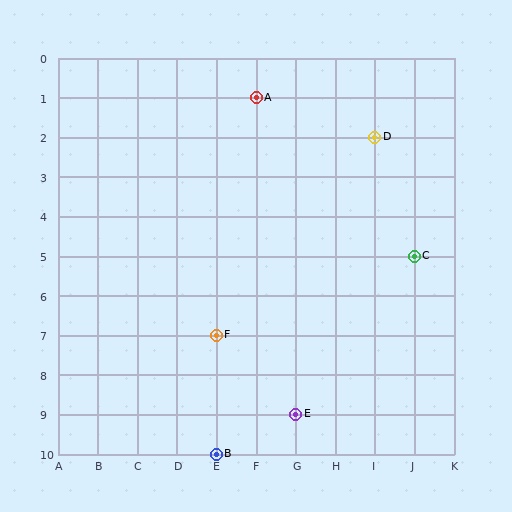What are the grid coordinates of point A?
Point A is at grid coordinates (F, 1).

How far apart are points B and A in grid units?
Points B and A are 1 column and 9 rows apart (about 9.1 grid units diagonally).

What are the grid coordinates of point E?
Point E is at grid coordinates (G, 9).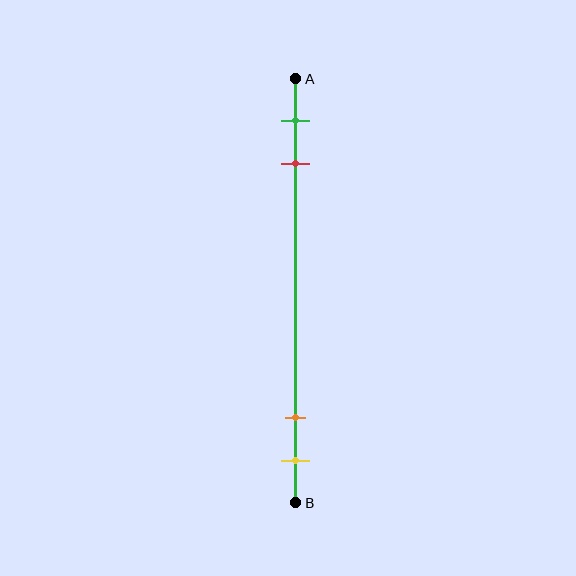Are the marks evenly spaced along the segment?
No, the marks are not evenly spaced.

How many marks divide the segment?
There are 4 marks dividing the segment.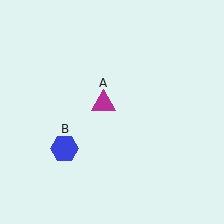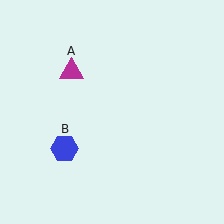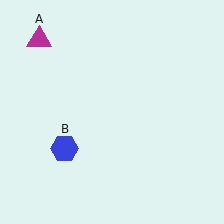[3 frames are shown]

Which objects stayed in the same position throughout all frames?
Blue hexagon (object B) remained stationary.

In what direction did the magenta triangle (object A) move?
The magenta triangle (object A) moved up and to the left.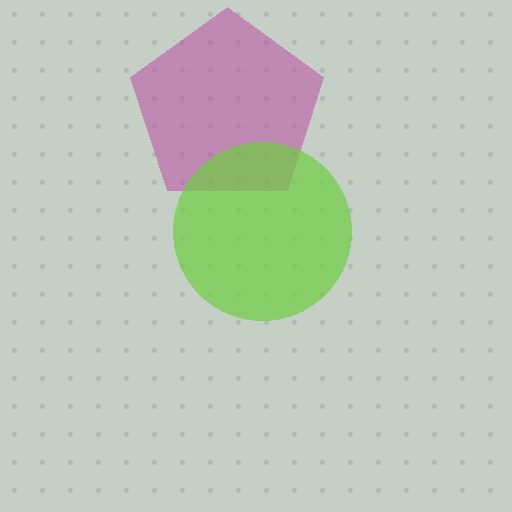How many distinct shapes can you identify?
There are 2 distinct shapes: a magenta pentagon, a lime circle.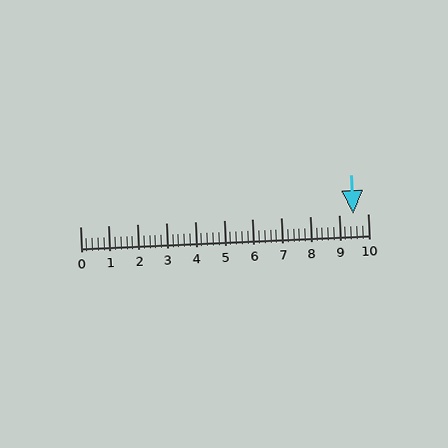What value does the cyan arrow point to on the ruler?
The cyan arrow points to approximately 9.5.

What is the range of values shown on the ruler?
The ruler shows values from 0 to 10.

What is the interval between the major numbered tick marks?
The major tick marks are spaced 1 units apart.